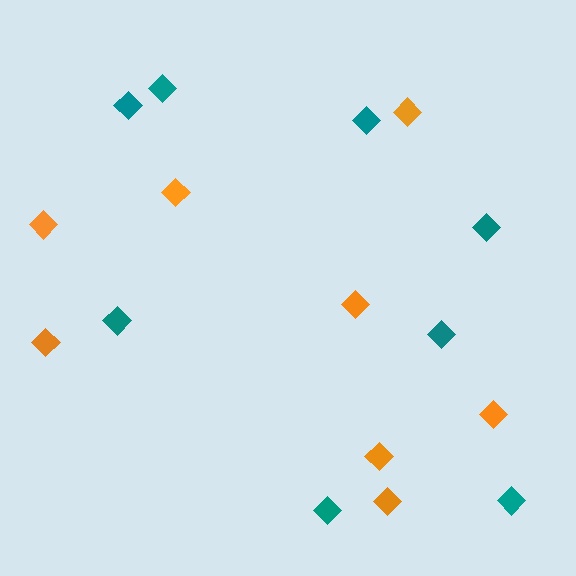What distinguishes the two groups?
There are 2 groups: one group of orange diamonds (8) and one group of teal diamonds (8).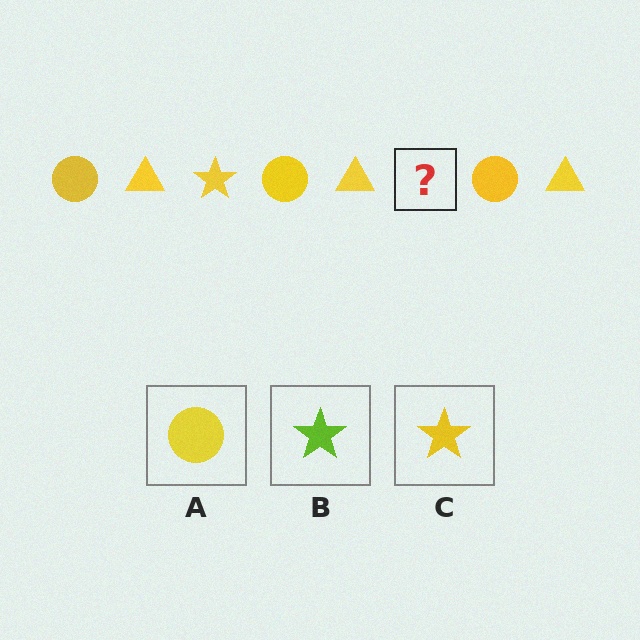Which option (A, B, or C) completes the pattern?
C.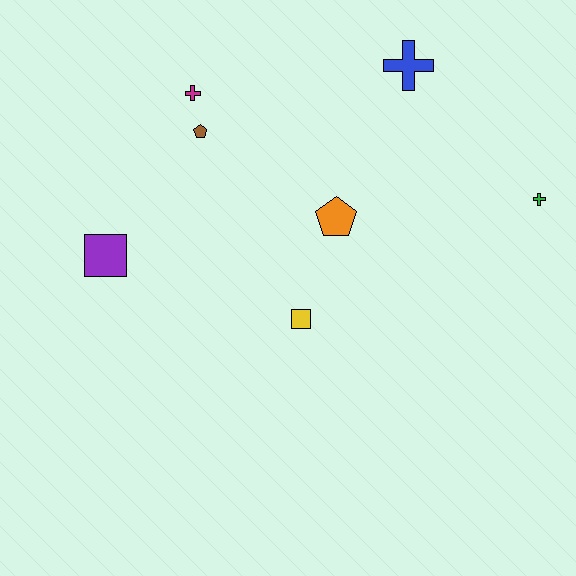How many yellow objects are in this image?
There is 1 yellow object.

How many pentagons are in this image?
There are 2 pentagons.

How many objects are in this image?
There are 7 objects.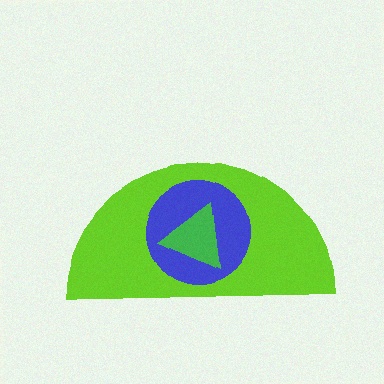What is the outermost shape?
The lime semicircle.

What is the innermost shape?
The green triangle.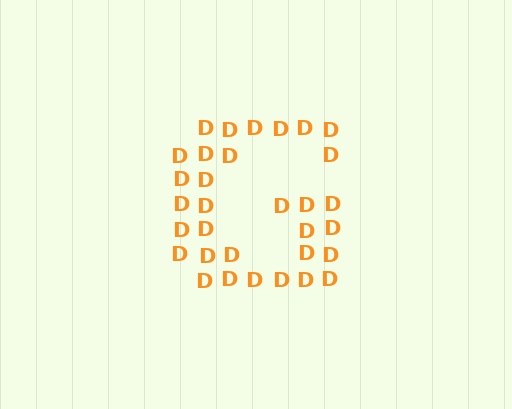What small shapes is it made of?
It is made of small letter D's.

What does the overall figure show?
The overall figure shows the letter G.